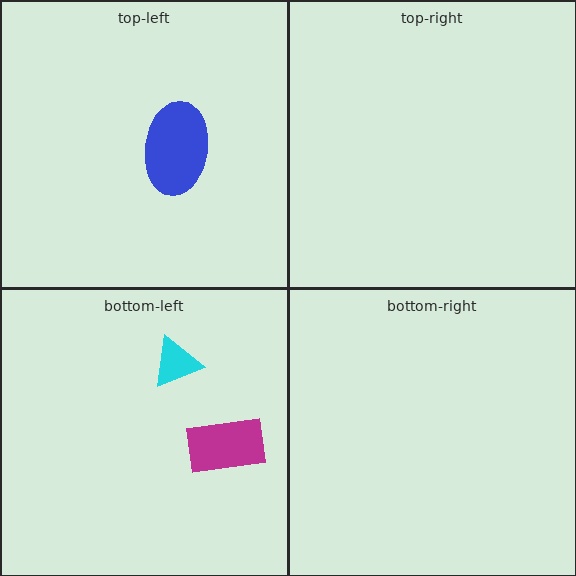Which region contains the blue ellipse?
The top-left region.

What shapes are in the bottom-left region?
The magenta rectangle, the cyan triangle.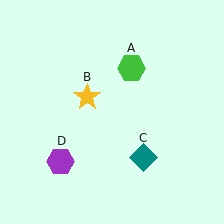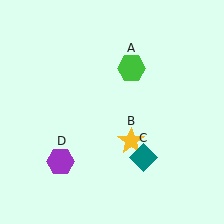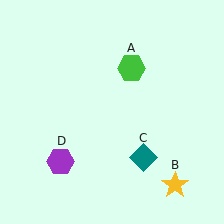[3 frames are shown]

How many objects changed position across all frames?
1 object changed position: yellow star (object B).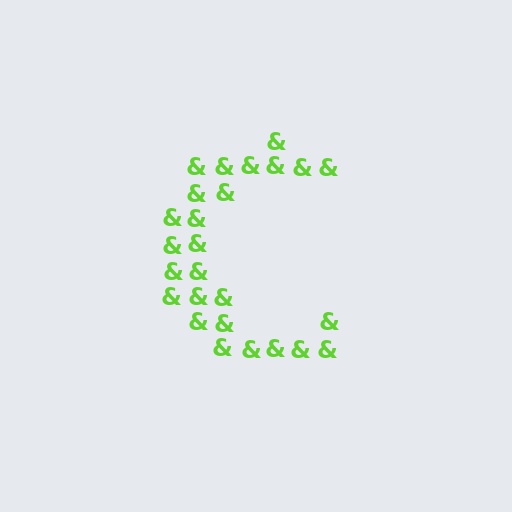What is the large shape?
The large shape is the letter C.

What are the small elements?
The small elements are ampersands.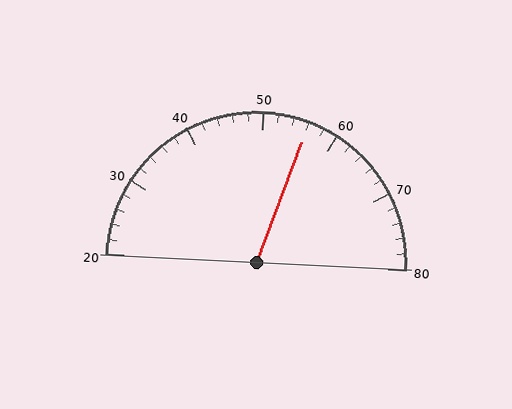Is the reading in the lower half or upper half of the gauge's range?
The reading is in the upper half of the range (20 to 80).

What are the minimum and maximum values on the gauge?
The gauge ranges from 20 to 80.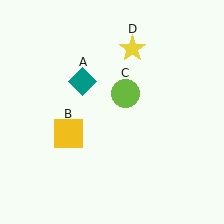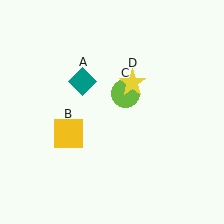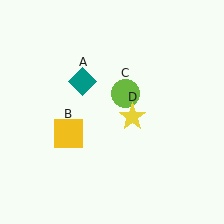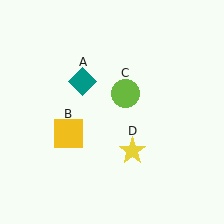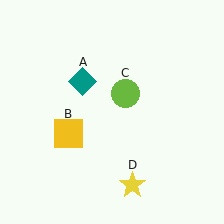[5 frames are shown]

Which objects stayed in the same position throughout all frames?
Teal diamond (object A) and yellow square (object B) and lime circle (object C) remained stationary.